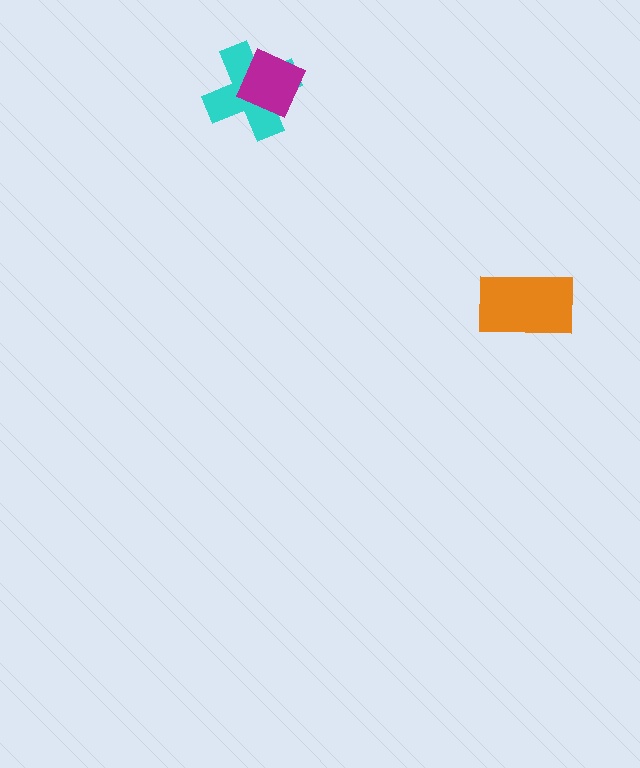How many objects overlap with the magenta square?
1 object overlaps with the magenta square.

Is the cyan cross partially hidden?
Yes, it is partially covered by another shape.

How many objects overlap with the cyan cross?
1 object overlaps with the cyan cross.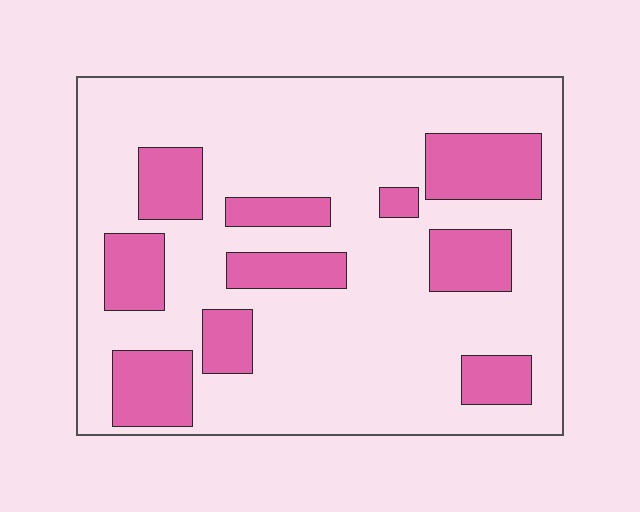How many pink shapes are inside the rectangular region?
10.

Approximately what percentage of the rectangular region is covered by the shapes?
Approximately 25%.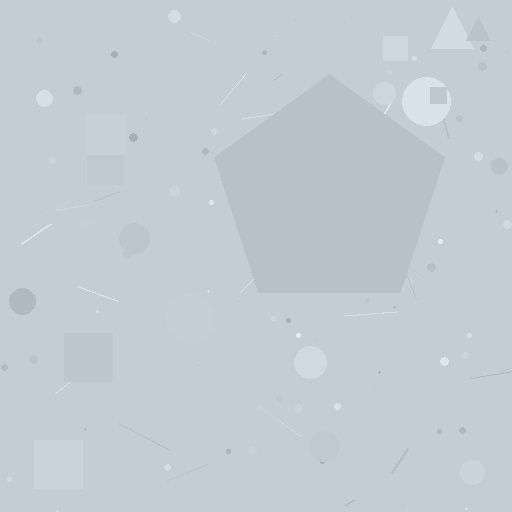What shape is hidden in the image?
A pentagon is hidden in the image.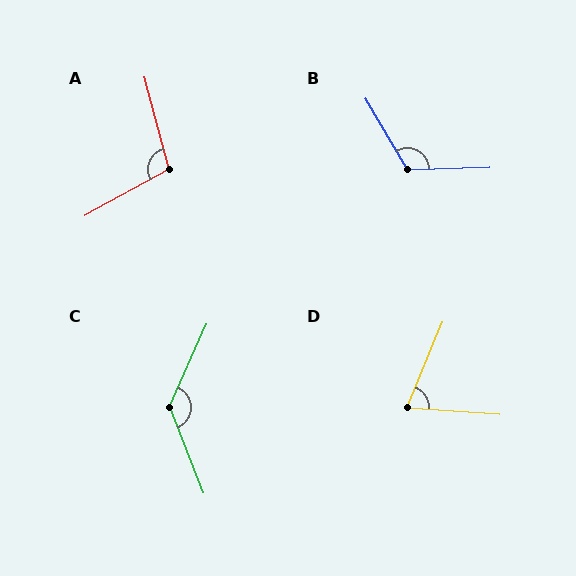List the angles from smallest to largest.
D (72°), A (104°), B (119°), C (135°).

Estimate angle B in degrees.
Approximately 119 degrees.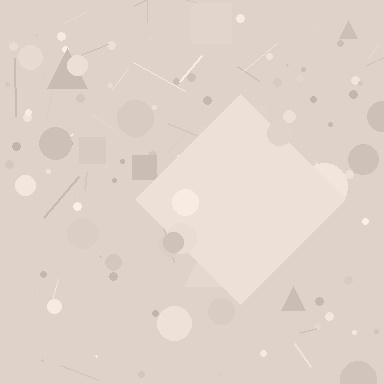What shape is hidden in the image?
A diamond is hidden in the image.